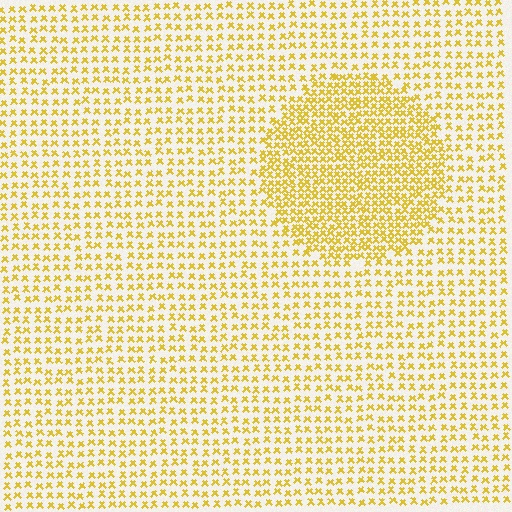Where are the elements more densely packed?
The elements are more densely packed inside the circle boundary.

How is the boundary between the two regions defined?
The boundary is defined by a change in element density (approximately 1.9x ratio). All elements are the same color, size, and shape.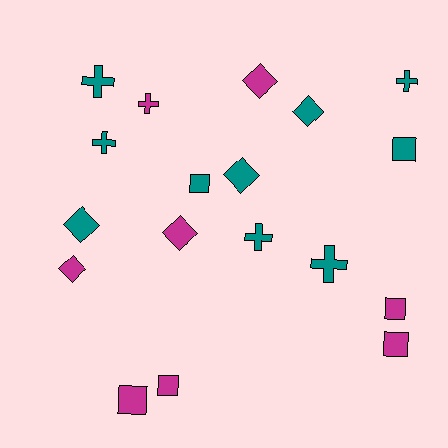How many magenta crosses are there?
There is 1 magenta cross.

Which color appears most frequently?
Teal, with 10 objects.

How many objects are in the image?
There are 18 objects.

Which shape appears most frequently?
Cross, with 6 objects.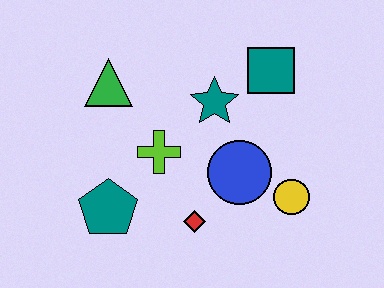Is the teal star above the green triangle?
No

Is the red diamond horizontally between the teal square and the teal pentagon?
Yes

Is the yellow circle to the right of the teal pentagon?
Yes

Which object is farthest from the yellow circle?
The green triangle is farthest from the yellow circle.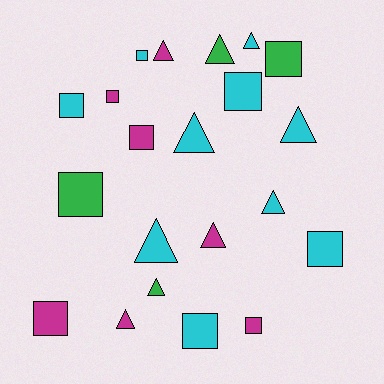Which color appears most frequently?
Cyan, with 10 objects.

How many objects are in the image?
There are 21 objects.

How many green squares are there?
There are 2 green squares.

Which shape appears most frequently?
Square, with 11 objects.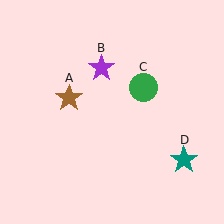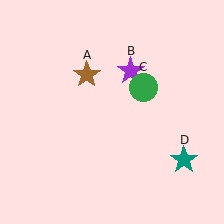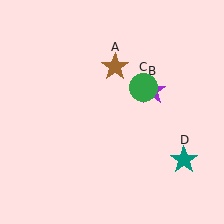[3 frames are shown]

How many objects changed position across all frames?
2 objects changed position: brown star (object A), purple star (object B).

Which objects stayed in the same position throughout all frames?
Green circle (object C) and teal star (object D) remained stationary.